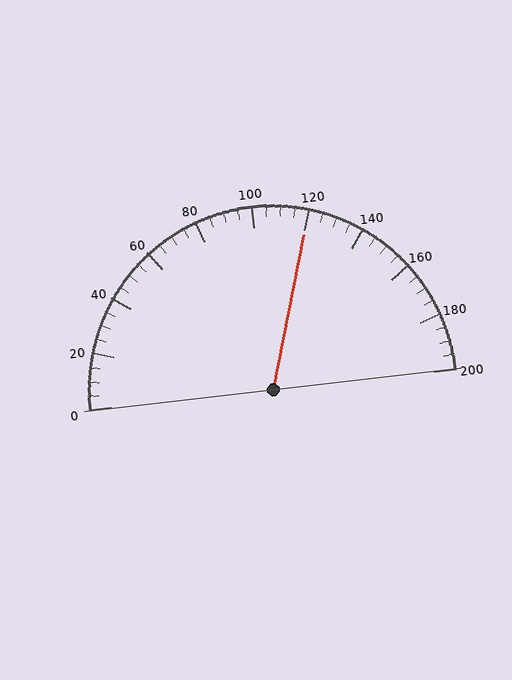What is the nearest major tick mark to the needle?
The nearest major tick mark is 120.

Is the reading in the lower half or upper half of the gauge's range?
The reading is in the upper half of the range (0 to 200).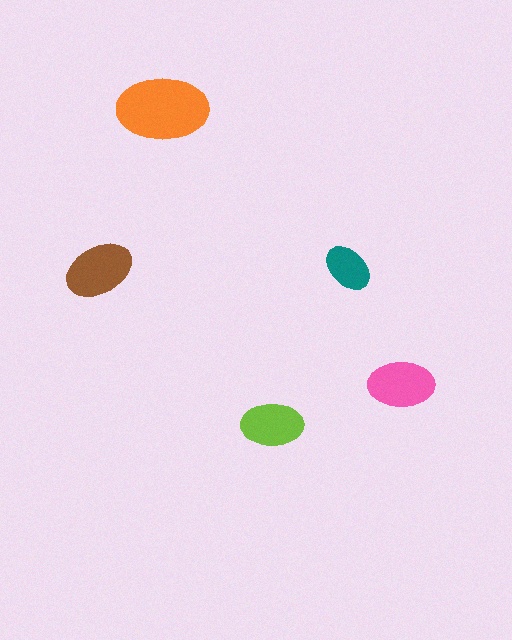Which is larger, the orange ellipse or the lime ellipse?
The orange one.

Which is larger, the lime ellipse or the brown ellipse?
The brown one.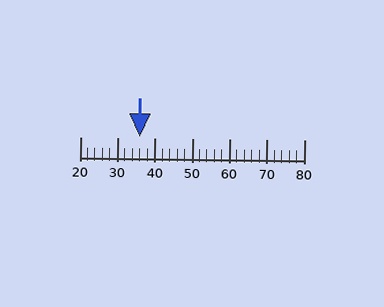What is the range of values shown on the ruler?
The ruler shows values from 20 to 80.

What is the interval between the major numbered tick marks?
The major tick marks are spaced 10 units apart.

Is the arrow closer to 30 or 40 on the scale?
The arrow is closer to 40.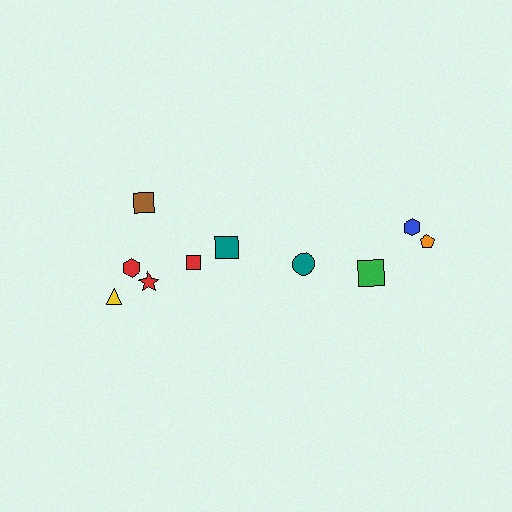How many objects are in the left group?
There are 6 objects.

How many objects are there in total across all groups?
There are 10 objects.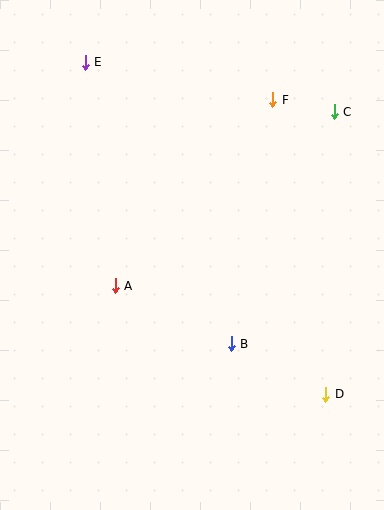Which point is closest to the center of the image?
Point A at (115, 286) is closest to the center.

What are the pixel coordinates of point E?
Point E is at (85, 62).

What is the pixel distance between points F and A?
The distance between F and A is 243 pixels.